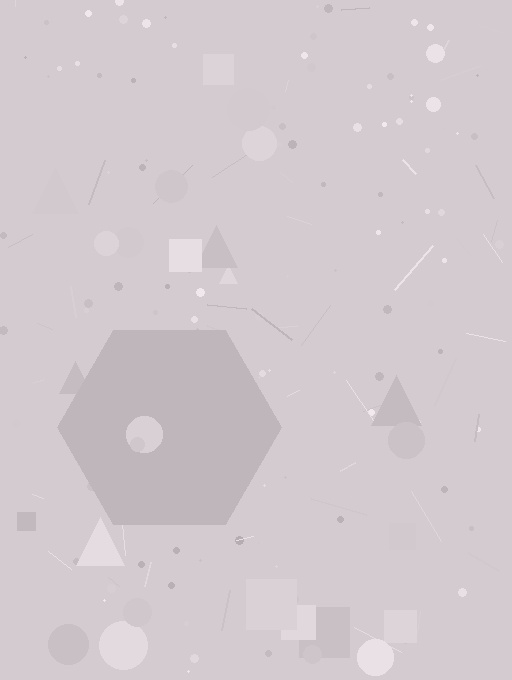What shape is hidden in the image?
A hexagon is hidden in the image.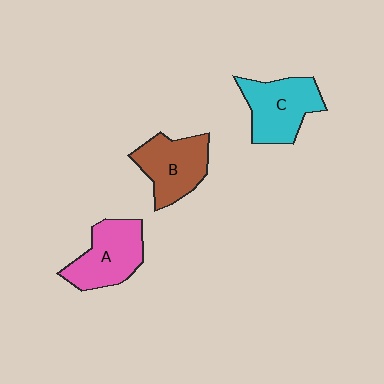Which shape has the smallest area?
Shape B (brown).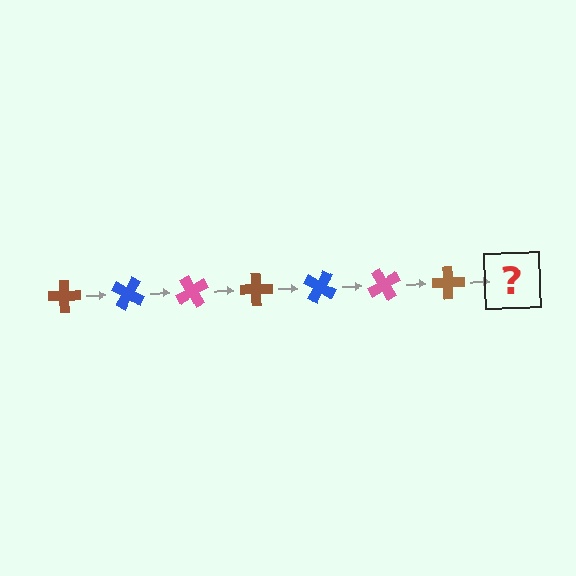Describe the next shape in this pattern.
It should be a blue cross, rotated 210 degrees from the start.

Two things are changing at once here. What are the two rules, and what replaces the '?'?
The two rules are that it rotates 30 degrees each step and the color cycles through brown, blue, and pink. The '?' should be a blue cross, rotated 210 degrees from the start.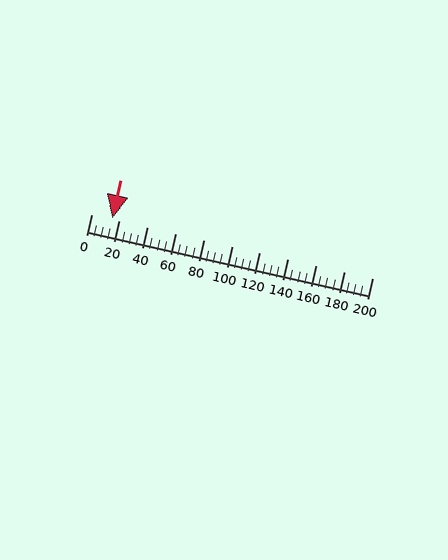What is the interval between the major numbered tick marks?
The major tick marks are spaced 20 units apart.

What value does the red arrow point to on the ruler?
The red arrow points to approximately 15.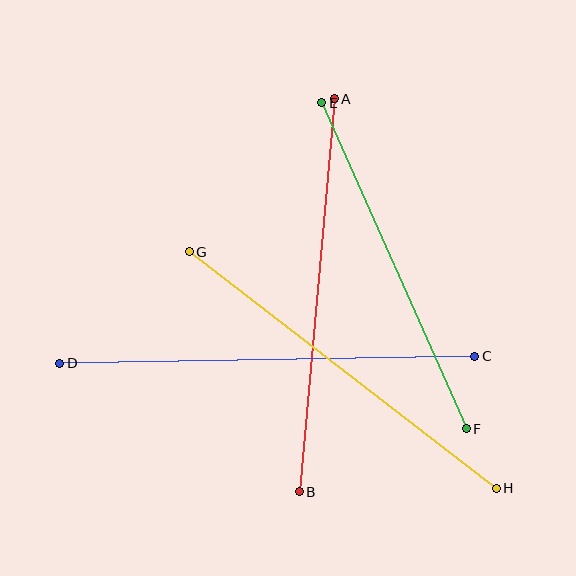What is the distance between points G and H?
The distance is approximately 388 pixels.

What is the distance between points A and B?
The distance is approximately 394 pixels.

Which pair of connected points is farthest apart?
Points C and D are farthest apart.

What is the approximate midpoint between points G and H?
The midpoint is at approximately (343, 370) pixels.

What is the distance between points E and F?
The distance is approximately 357 pixels.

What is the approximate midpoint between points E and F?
The midpoint is at approximately (394, 266) pixels.